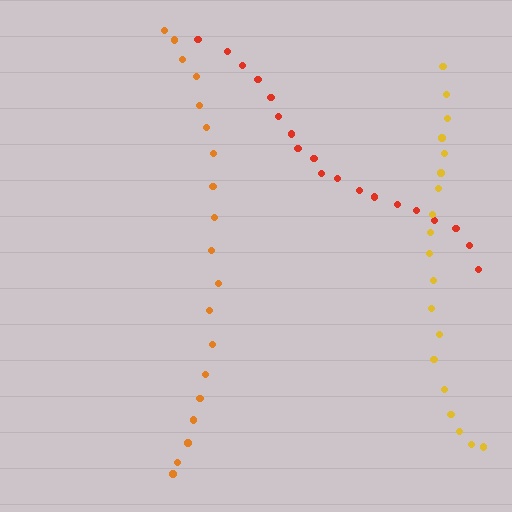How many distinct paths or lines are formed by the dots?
There are 3 distinct paths.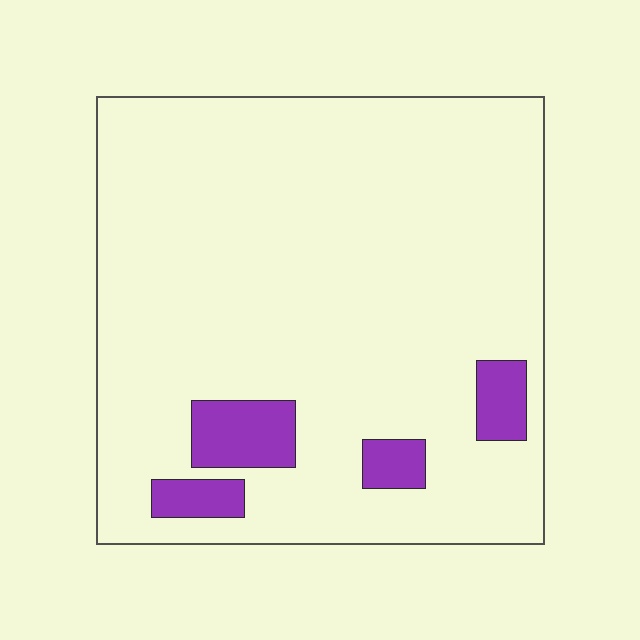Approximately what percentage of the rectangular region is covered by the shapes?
Approximately 10%.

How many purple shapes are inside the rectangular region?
4.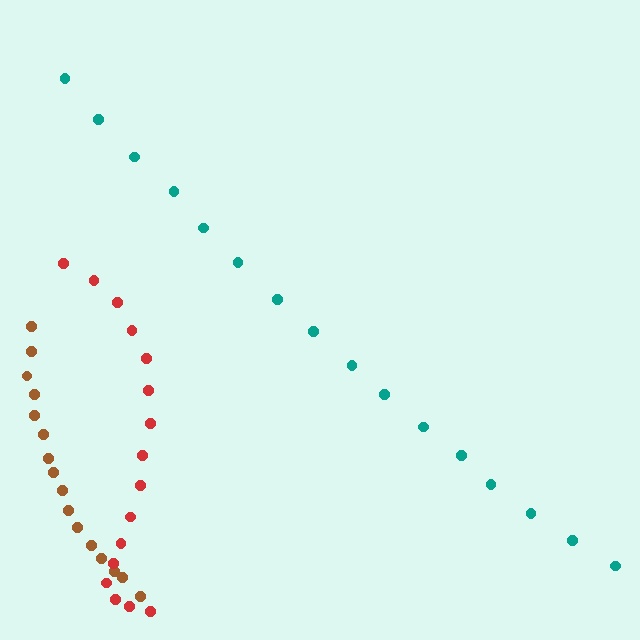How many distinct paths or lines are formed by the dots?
There are 3 distinct paths.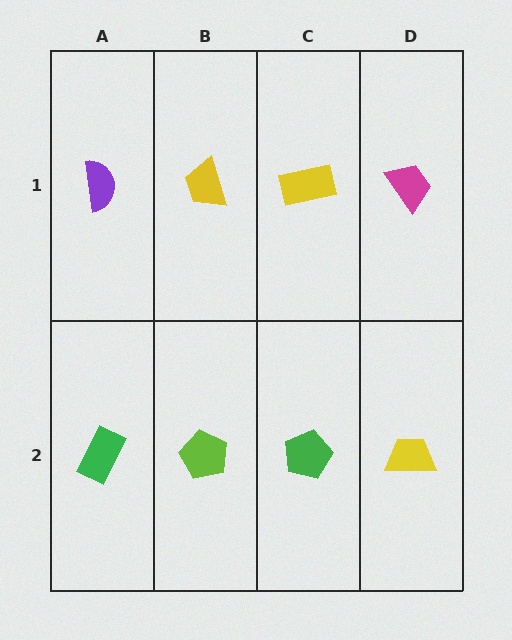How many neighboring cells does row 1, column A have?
2.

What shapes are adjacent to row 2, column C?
A yellow rectangle (row 1, column C), a lime pentagon (row 2, column B), a yellow trapezoid (row 2, column D).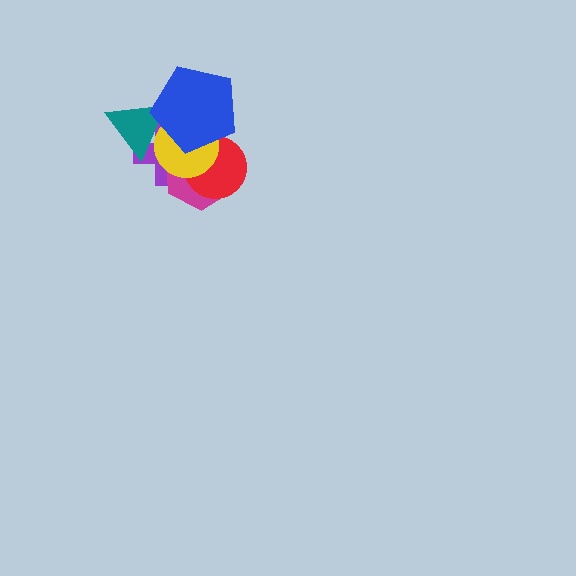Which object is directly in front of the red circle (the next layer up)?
The yellow circle is directly in front of the red circle.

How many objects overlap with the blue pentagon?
5 objects overlap with the blue pentagon.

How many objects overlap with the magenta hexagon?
4 objects overlap with the magenta hexagon.